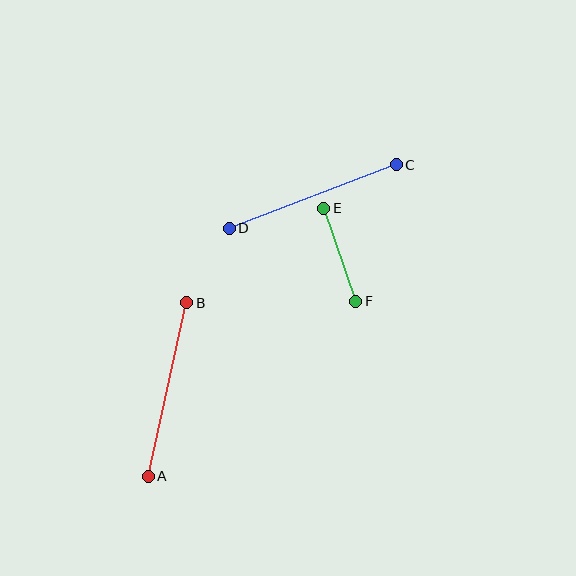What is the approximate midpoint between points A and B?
The midpoint is at approximately (167, 390) pixels.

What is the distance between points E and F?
The distance is approximately 98 pixels.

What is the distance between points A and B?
The distance is approximately 178 pixels.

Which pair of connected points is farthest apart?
Points C and D are farthest apart.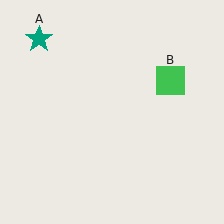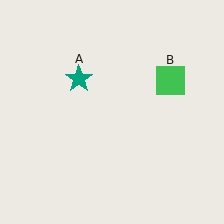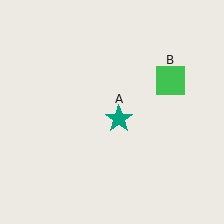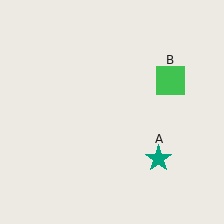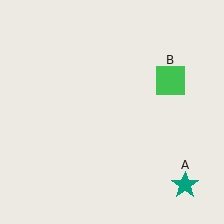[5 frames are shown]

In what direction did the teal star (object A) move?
The teal star (object A) moved down and to the right.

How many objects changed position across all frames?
1 object changed position: teal star (object A).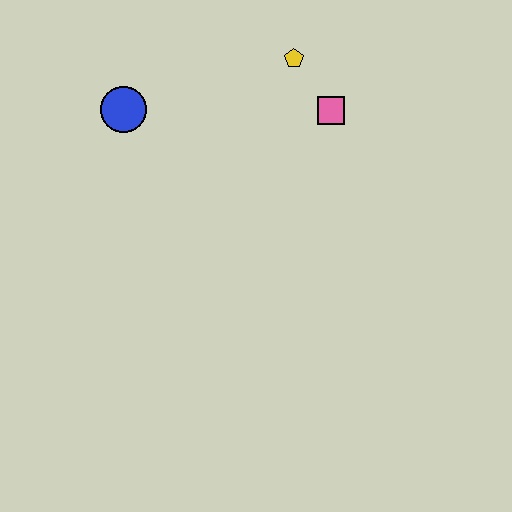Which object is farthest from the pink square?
The blue circle is farthest from the pink square.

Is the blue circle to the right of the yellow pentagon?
No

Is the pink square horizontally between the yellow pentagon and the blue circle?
No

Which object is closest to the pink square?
The yellow pentagon is closest to the pink square.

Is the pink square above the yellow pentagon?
No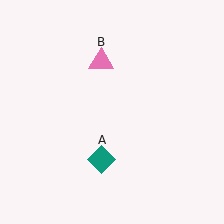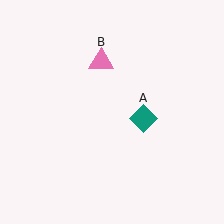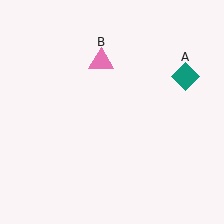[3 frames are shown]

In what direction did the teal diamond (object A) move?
The teal diamond (object A) moved up and to the right.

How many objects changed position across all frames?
1 object changed position: teal diamond (object A).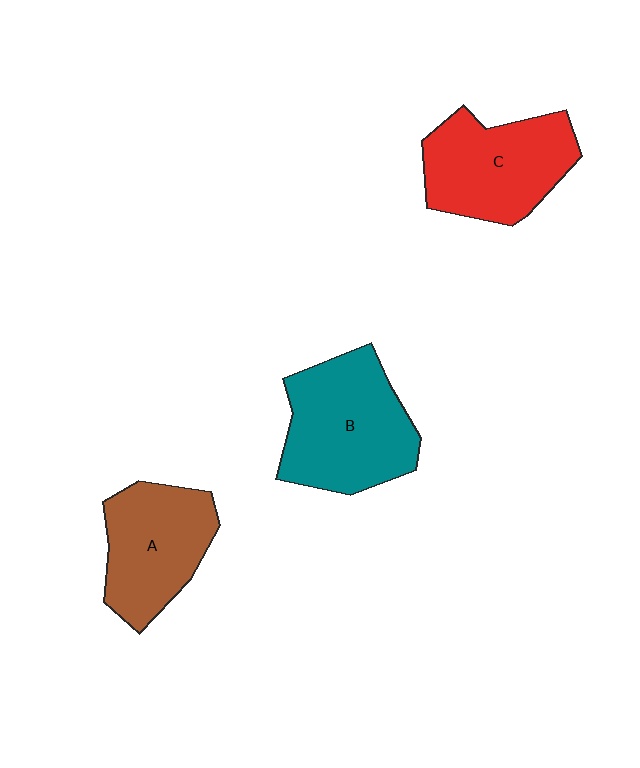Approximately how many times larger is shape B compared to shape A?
Approximately 1.2 times.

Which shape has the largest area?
Shape B (teal).